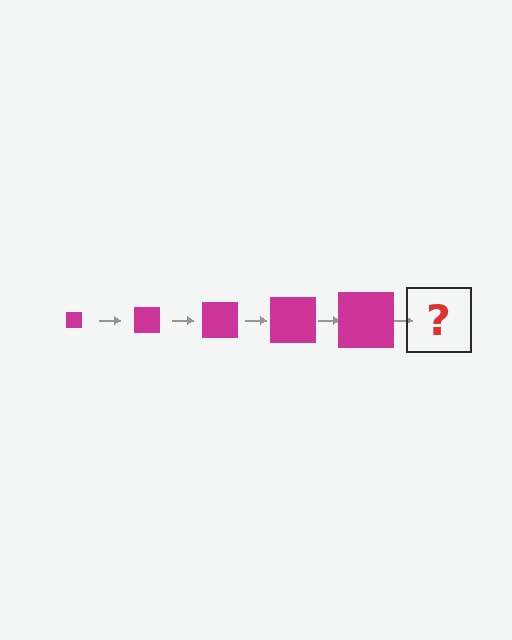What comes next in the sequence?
The next element should be a magenta square, larger than the previous one.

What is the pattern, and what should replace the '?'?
The pattern is that the square gets progressively larger each step. The '?' should be a magenta square, larger than the previous one.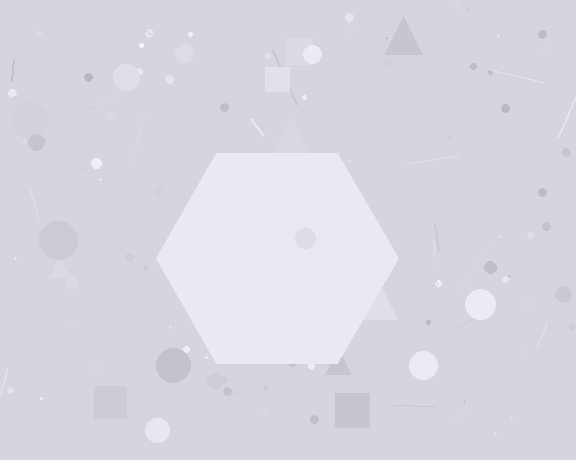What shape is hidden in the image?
A hexagon is hidden in the image.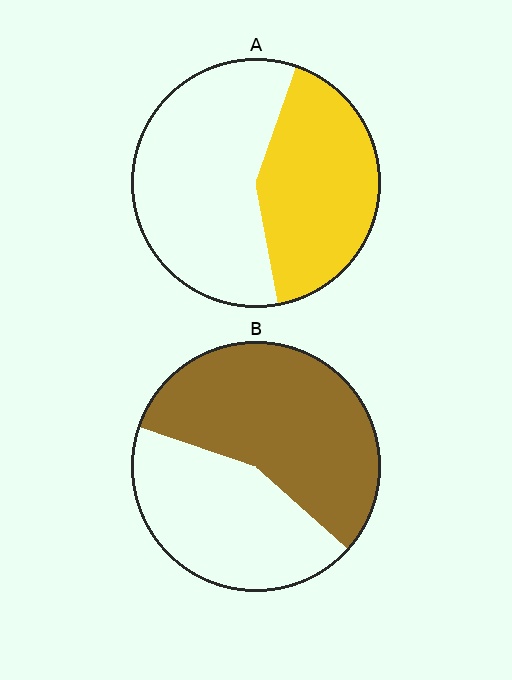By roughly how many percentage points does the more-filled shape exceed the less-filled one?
By roughly 15 percentage points (B over A).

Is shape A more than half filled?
No.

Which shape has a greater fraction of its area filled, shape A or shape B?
Shape B.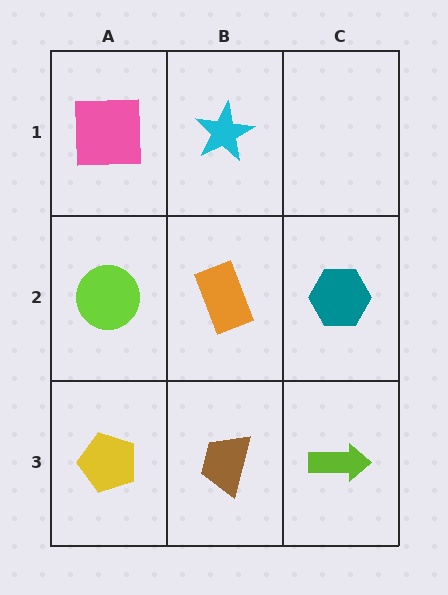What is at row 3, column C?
A lime arrow.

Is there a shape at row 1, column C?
No, that cell is empty.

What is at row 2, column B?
An orange rectangle.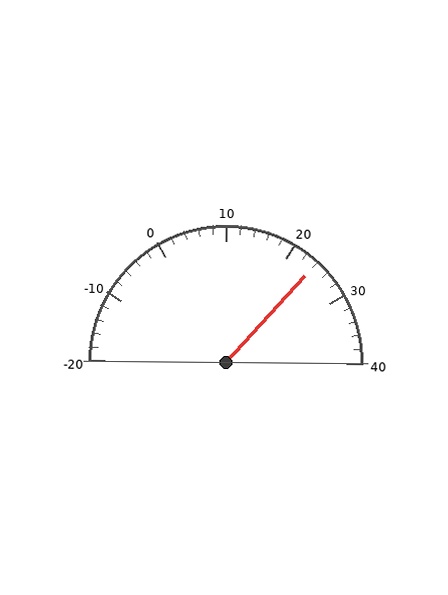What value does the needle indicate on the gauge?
The needle indicates approximately 24.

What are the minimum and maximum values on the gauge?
The gauge ranges from -20 to 40.